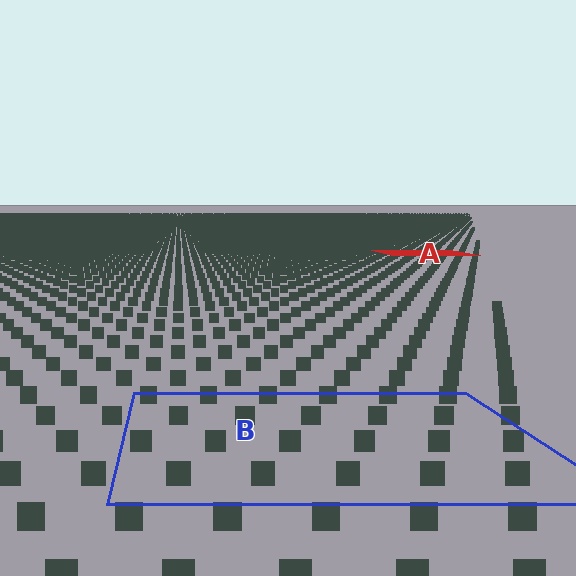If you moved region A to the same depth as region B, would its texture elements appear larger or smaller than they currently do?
They would appear larger. At a closer depth, the same texture elements are projected at a bigger on-screen size.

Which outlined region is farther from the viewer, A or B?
Region A is farther from the viewer — the texture elements inside it appear smaller and more densely packed.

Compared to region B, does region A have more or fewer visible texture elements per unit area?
Region A has more texture elements per unit area — they are packed more densely because it is farther away.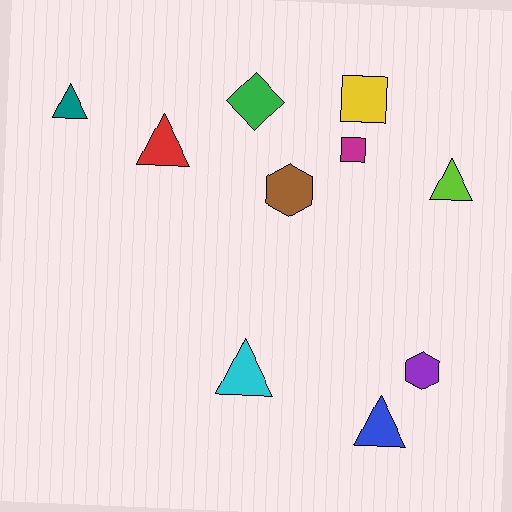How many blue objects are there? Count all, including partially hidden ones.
There is 1 blue object.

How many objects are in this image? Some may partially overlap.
There are 10 objects.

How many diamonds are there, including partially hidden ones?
There is 1 diamond.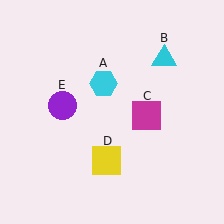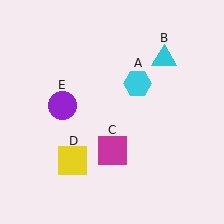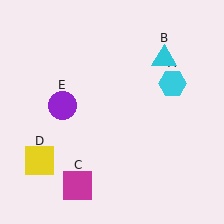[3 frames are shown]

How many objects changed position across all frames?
3 objects changed position: cyan hexagon (object A), magenta square (object C), yellow square (object D).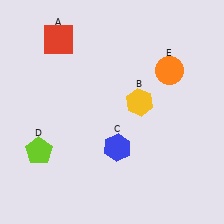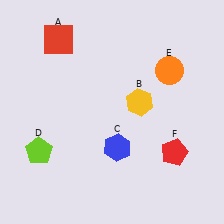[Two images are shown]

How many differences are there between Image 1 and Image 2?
There is 1 difference between the two images.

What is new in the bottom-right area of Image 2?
A red pentagon (F) was added in the bottom-right area of Image 2.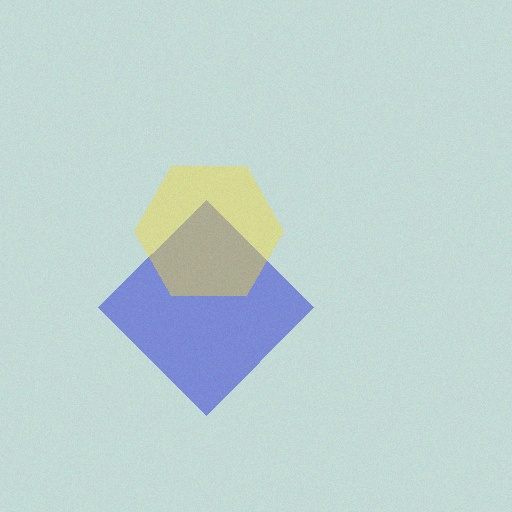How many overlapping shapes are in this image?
There are 2 overlapping shapes in the image.